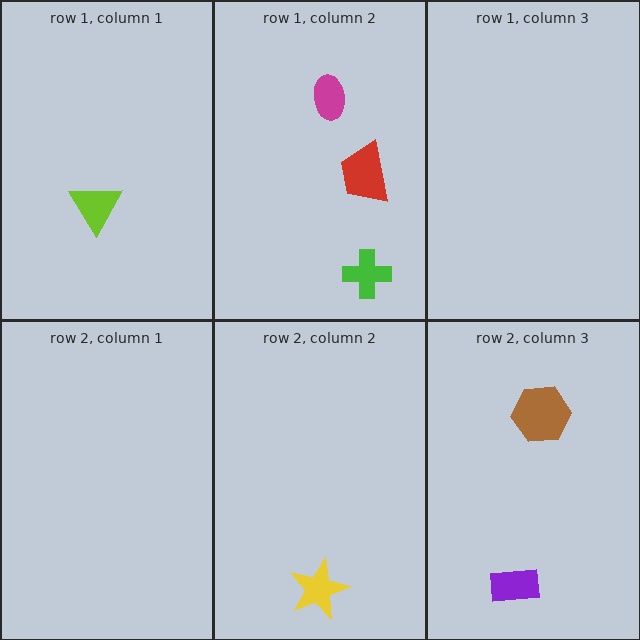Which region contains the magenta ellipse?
The row 1, column 2 region.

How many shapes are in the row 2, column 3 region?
2.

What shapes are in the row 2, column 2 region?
The yellow star.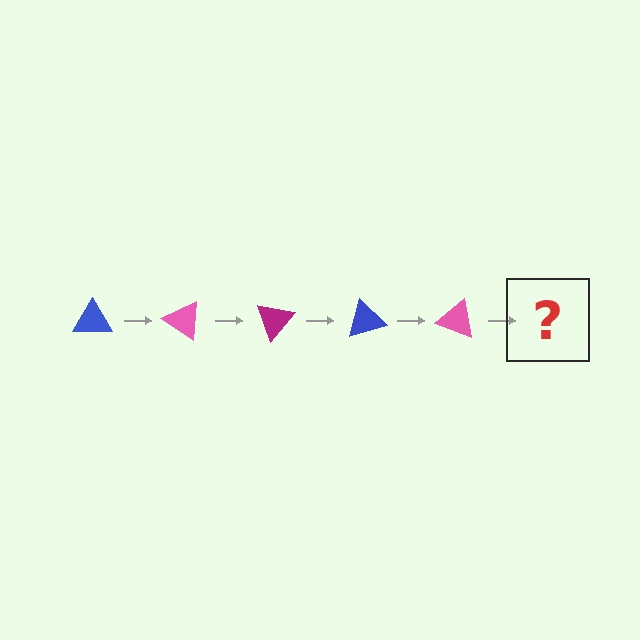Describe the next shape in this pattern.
It should be a magenta triangle, rotated 175 degrees from the start.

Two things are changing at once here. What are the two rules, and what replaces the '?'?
The two rules are that it rotates 35 degrees each step and the color cycles through blue, pink, and magenta. The '?' should be a magenta triangle, rotated 175 degrees from the start.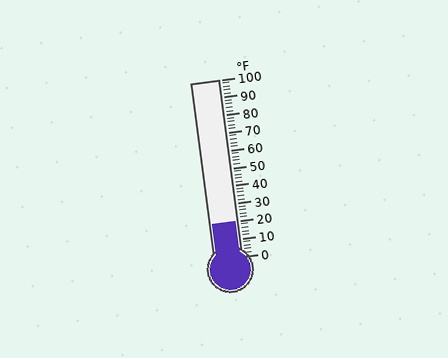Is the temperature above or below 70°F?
The temperature is below 70°F.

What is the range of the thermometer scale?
The thermometer scale ranges from 0°F to 100°F.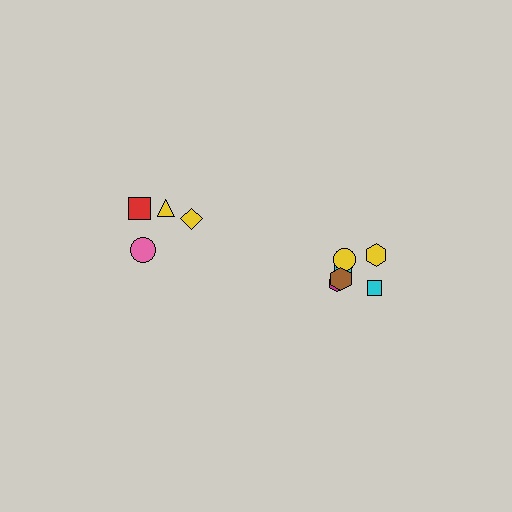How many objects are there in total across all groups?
There are 10 objects.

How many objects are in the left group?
There are 4 objects.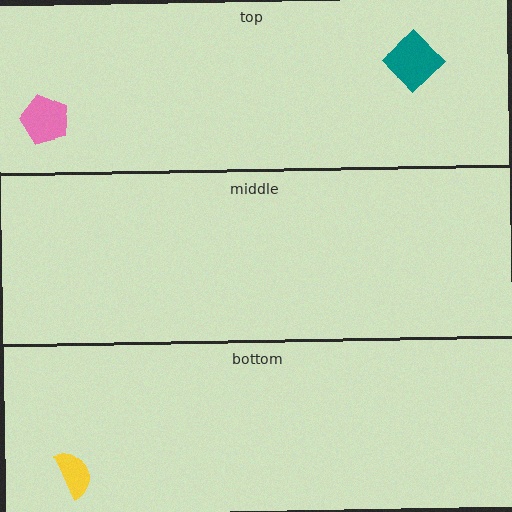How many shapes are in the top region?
2.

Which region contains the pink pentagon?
The top region.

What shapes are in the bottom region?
The yellow semicircle.